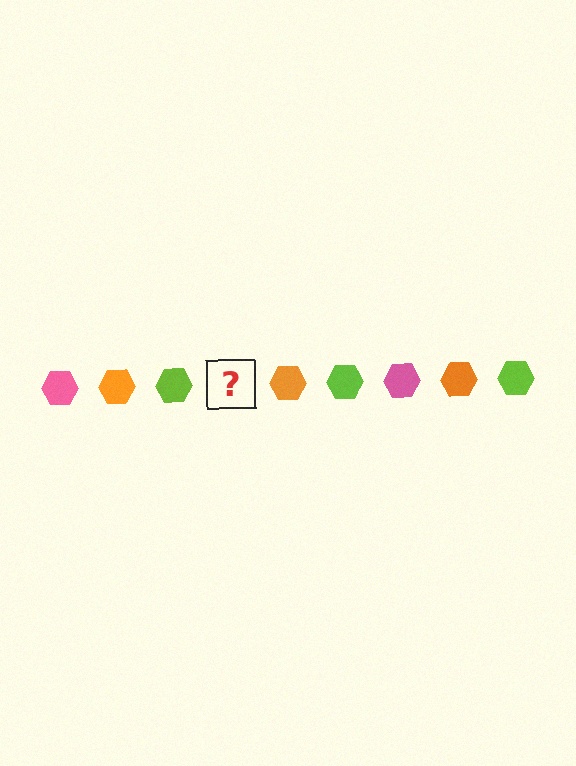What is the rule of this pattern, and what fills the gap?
The rule is that the pattern cycles through pink, orange, lime hexagons. The gap should be filled with a pink hexagon.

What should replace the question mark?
The question mark should be replaced with a pink hexagon.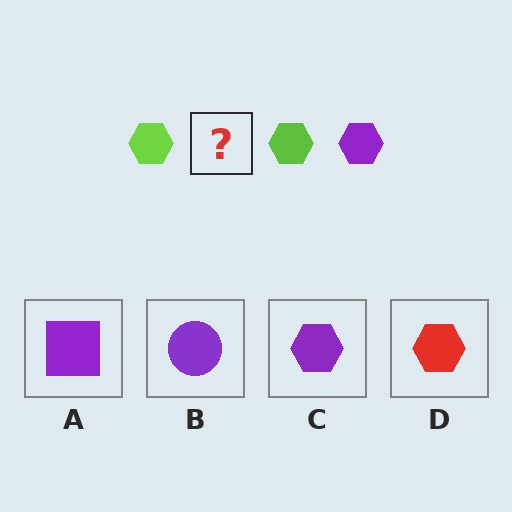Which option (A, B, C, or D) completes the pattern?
C.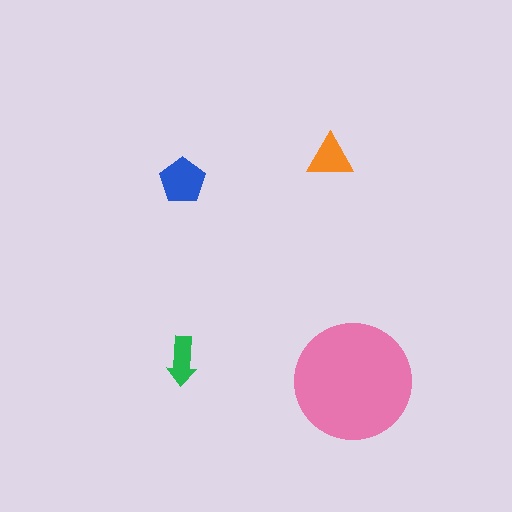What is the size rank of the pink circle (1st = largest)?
1st.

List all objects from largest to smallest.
The pink circle, the blue pentagon, the orange triangle, the green arrow.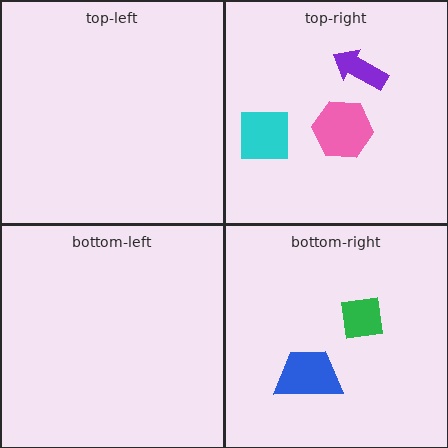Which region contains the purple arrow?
The top-right region.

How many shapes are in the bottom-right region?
2.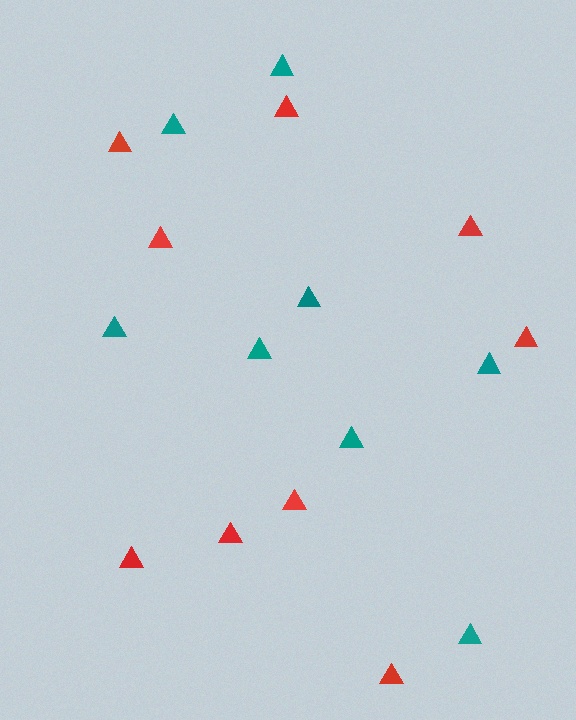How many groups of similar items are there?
There are 2 groups: one group of teal triangles (8) and one group of red triangles (9).